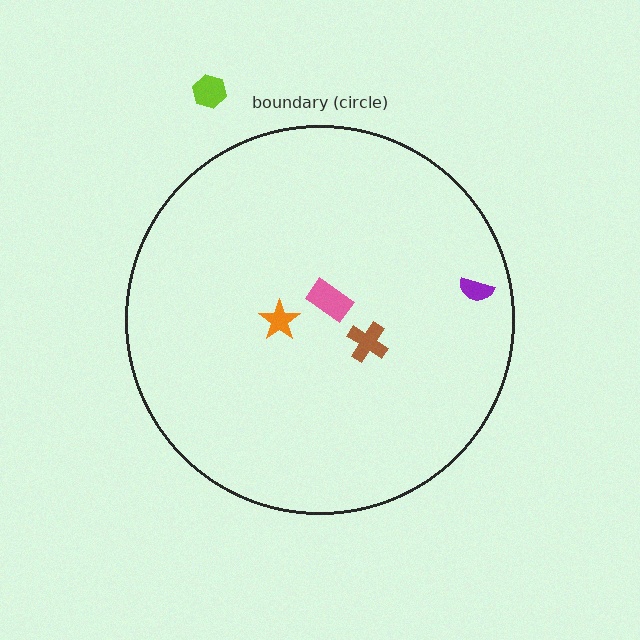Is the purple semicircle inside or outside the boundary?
Inside.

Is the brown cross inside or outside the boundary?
Inside.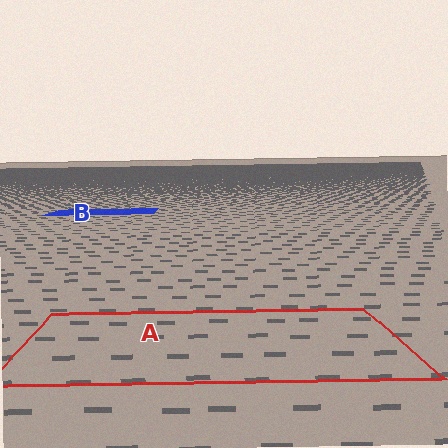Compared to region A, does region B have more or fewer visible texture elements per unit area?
Region B has more texture elements per unit area — they are packed more densely because it is farther away.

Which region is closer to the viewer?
Region A is closer. The texture elements there are larger and more spread out.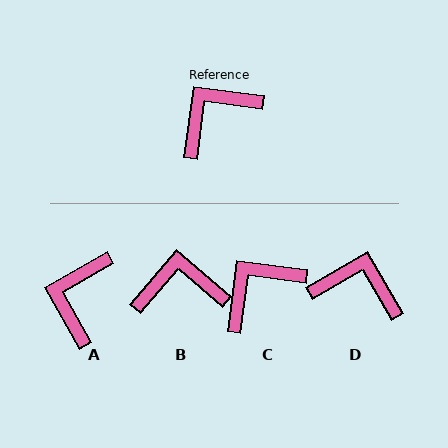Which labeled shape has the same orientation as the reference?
C.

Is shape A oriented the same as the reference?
No, it is off by about 37 degrees.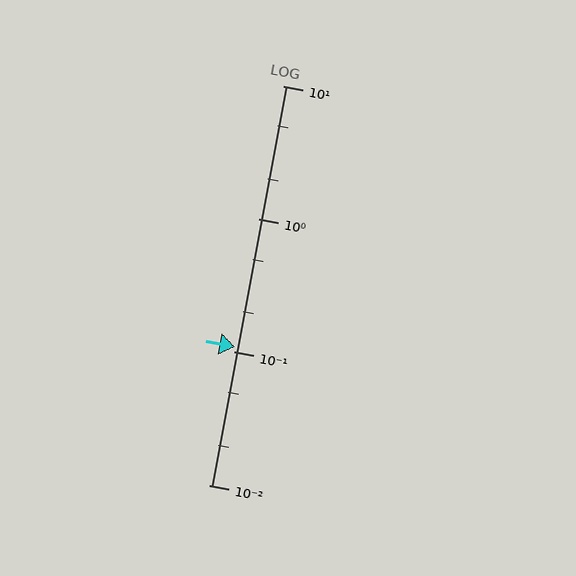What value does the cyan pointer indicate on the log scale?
The pointer indicates approximately 0.11.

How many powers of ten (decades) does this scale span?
The scale spans 3 decades, from 0.01 to 10.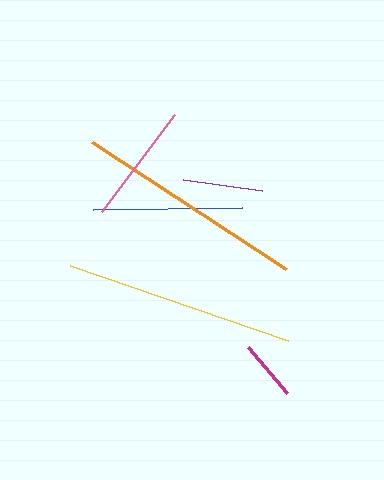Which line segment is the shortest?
The magenta line is the shortest at approximately 61 pixels.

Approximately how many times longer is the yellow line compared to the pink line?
The yellow line is approximately 1.9 times the length of the pink line.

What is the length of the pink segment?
The pink segment is approximately 121 pixels long.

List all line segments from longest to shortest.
From longest to shortest: orange, yellow, blue, pink, purple, magenta.